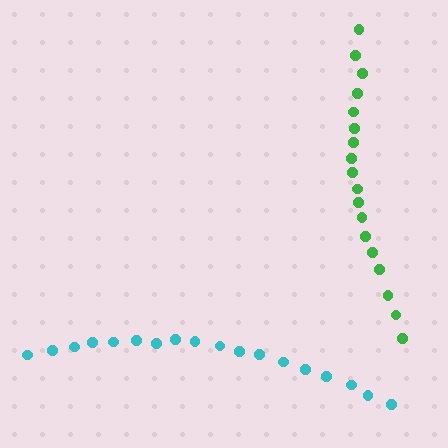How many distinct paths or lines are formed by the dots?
There are 2 distinct paths.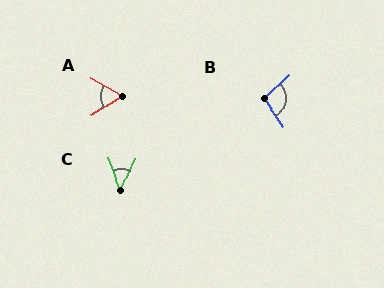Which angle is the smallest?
C, at approximately 47 degrees.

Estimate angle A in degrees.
Approximately 62 degrees.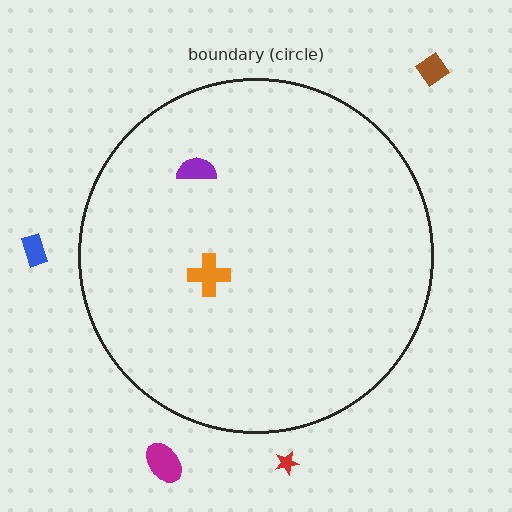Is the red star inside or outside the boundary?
Outside.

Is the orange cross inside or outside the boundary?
Inside.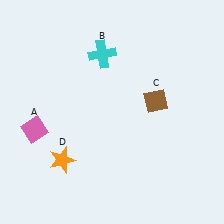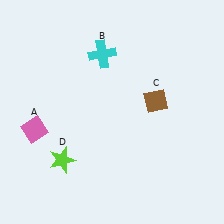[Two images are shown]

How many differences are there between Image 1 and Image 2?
There is 1 difference between the two images.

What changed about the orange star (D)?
In Image 1, D is orange. In Image 2, it changed to lime.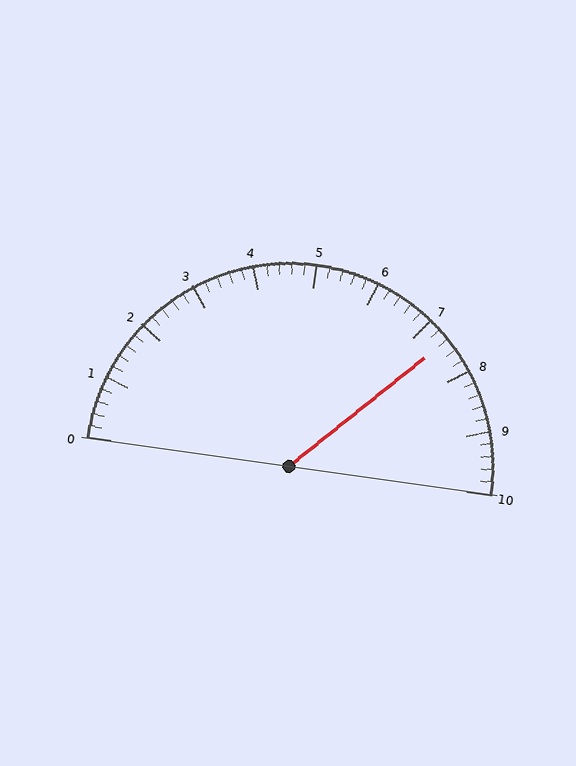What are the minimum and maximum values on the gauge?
The gauge ranges from 0 to 10.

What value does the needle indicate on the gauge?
The needle indicates approximately 7.4.